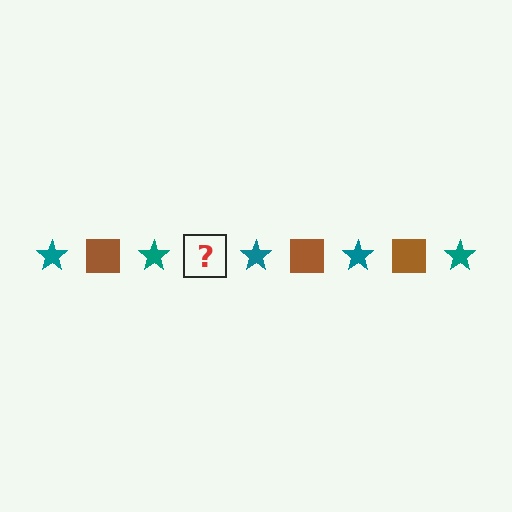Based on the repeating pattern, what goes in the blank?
The blank should be a brown square.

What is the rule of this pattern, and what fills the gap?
The rule is that the pattern alternates between teal star and brown square. The gap should be filled with a brown square.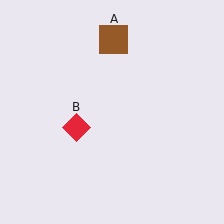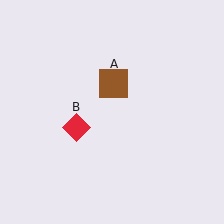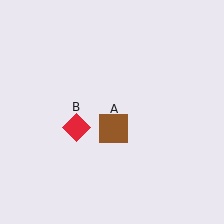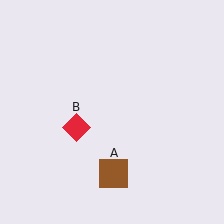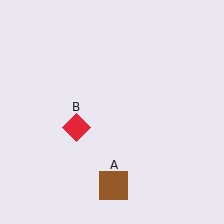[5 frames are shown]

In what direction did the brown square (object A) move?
The brown square (object A) moved down.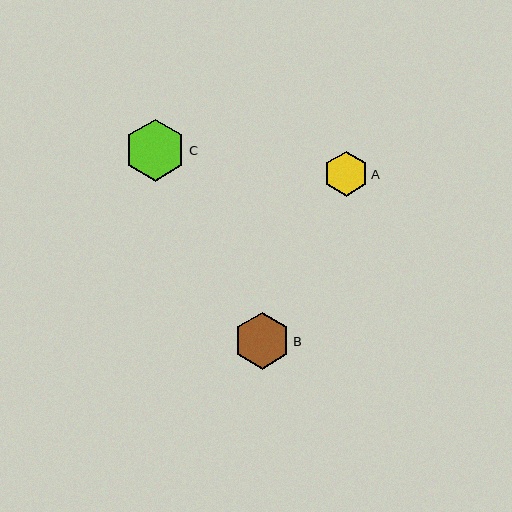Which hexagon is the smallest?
Hexagon A is the smallest with a size of approximately 45 pixels.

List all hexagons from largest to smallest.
From largest to smallest: C, B, A.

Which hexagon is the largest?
Hexagon C is the largest with a size of approximately 62 pixels.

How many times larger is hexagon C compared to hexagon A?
Hexagon C is approximately 1.4 times the size of hexagon A.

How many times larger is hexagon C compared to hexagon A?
Hexagon C is approximately 1.4 times the size of hexagon A.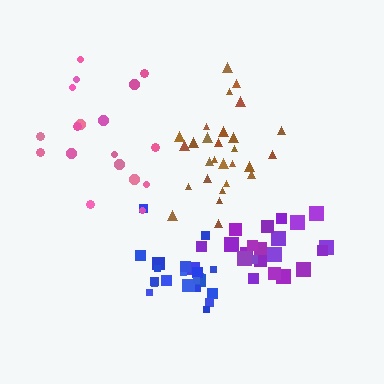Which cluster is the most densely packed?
Blue.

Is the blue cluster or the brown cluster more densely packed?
Blue.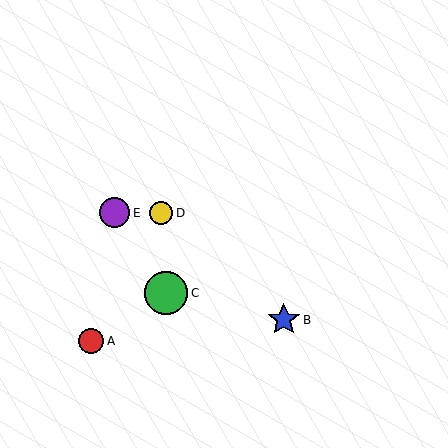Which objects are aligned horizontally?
Objects D, E are aligned horizontally.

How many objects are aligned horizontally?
2 objects (D, E) are aligned horizontally.